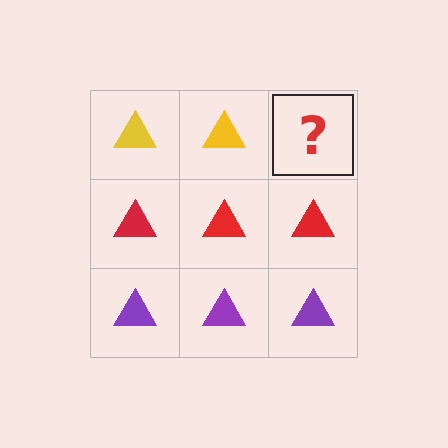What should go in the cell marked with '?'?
The missing cell should contain a yellow triangle.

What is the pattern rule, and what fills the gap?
The rule is that each row has a consistent color. The gap should be filled with a yellow triangle.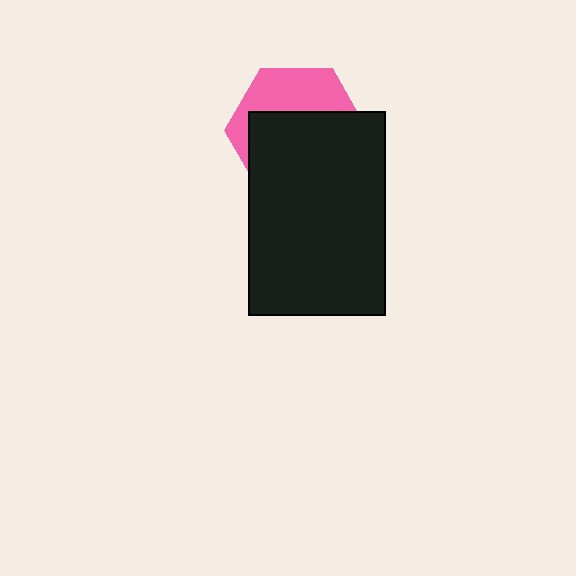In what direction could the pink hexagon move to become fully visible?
The pink hexagon could move up. That would shift it out from behind the black rectangle entirely.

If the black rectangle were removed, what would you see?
You would see the complete pink hexagon.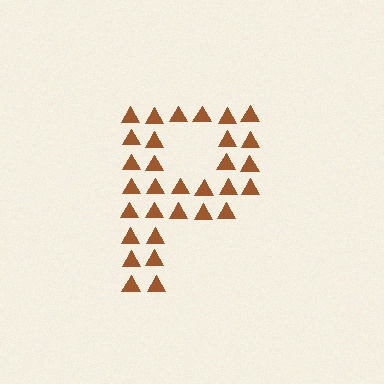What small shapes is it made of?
It is made of small triangles.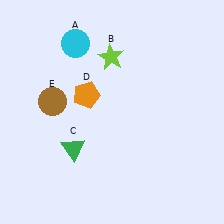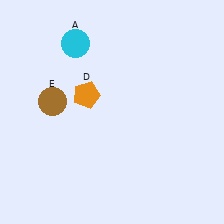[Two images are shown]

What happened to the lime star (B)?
The lime star (B) was removed in Image 2. It was in the top-left area of Image 1.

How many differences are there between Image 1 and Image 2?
There are 2 differences between the two images.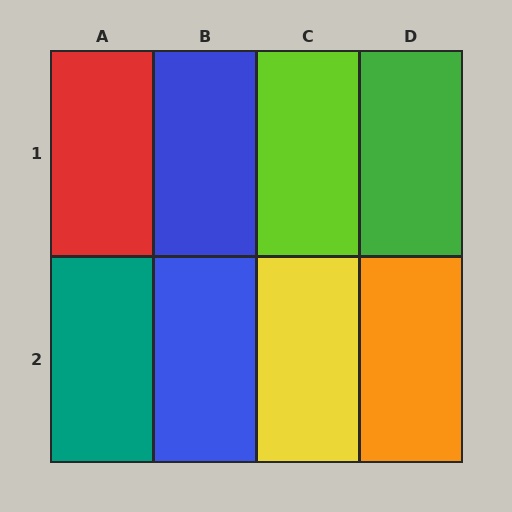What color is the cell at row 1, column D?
Green.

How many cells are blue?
2 cells are blue.